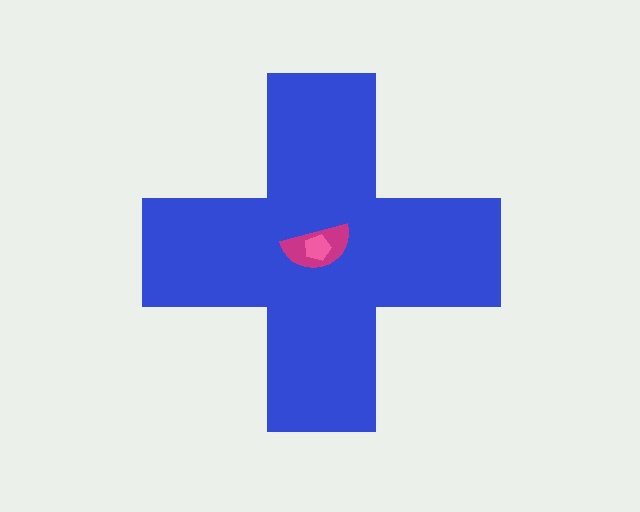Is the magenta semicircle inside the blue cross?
Yes.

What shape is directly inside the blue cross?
The magenta semicircle.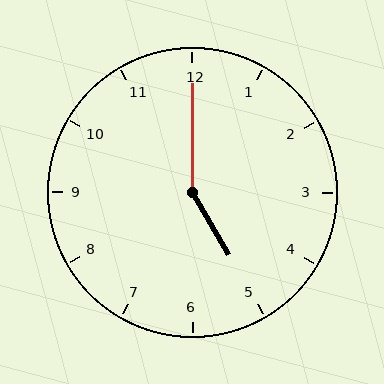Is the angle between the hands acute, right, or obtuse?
It is obtuse.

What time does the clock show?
5:00.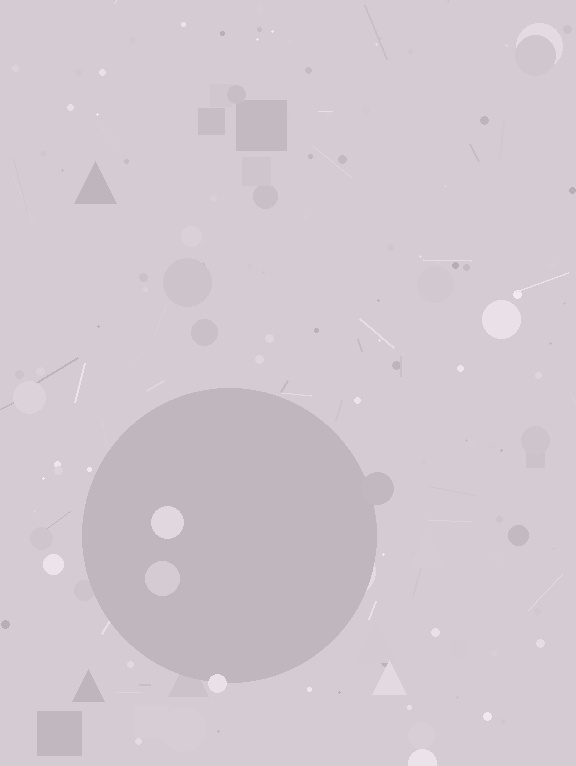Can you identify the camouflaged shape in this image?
The camouflaged shape is a circle.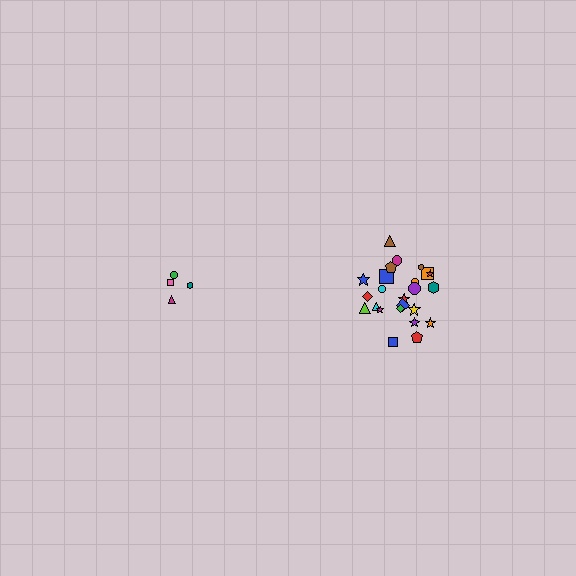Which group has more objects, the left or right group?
The right group.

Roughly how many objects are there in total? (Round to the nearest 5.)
Roughly 30 objects in total.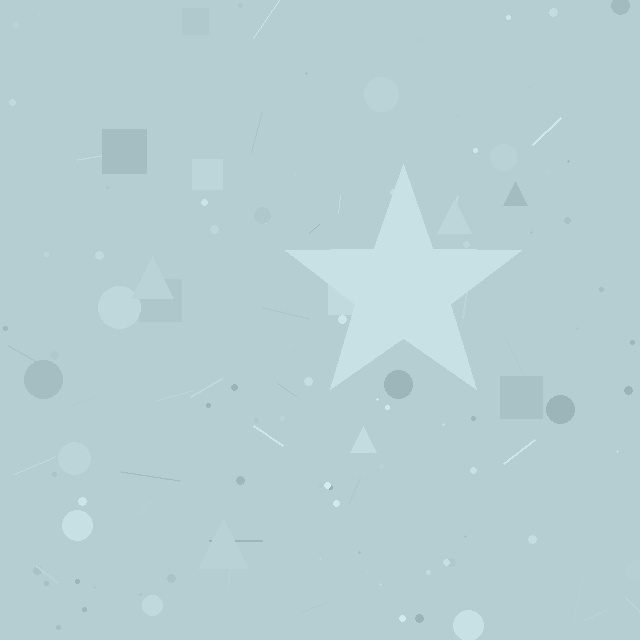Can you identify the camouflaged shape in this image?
The camouflaged shape is a star.